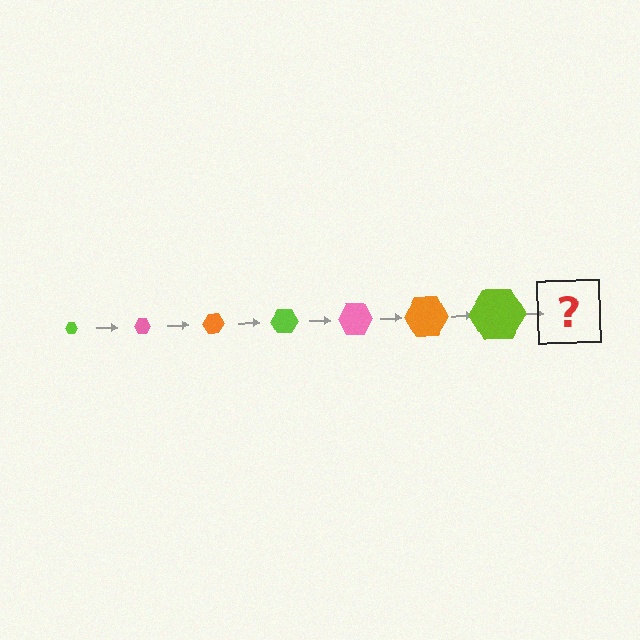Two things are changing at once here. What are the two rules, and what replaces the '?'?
The two rules are that the hexagon grows larger each step and the color cycles through lime, pink, and orange. The '?' should be a pink hexagon, larger than the previous one.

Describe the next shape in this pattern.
It should be a pink hexagon, larger than the previous one.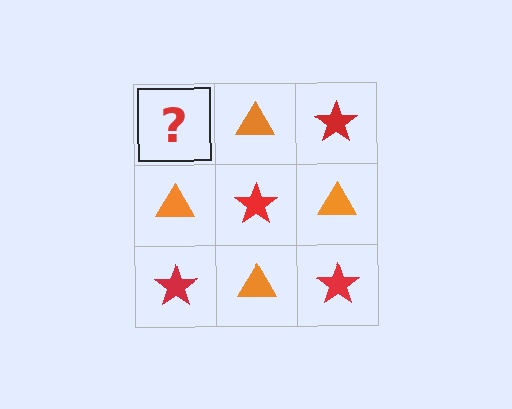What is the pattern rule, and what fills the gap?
The rule is that it alternates red star and orange triangle in a checkerboard pattern. The gap should be filled with a red star.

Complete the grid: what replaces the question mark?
The question mark should be replaced with a red star.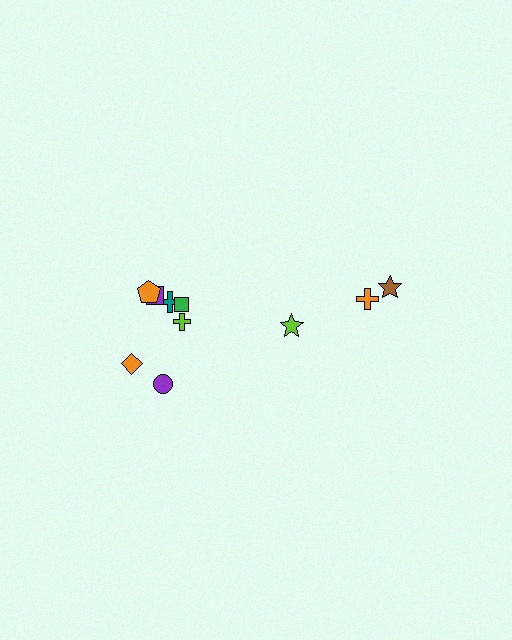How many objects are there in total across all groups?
There are 10 objects.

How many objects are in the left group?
There are 7 objects.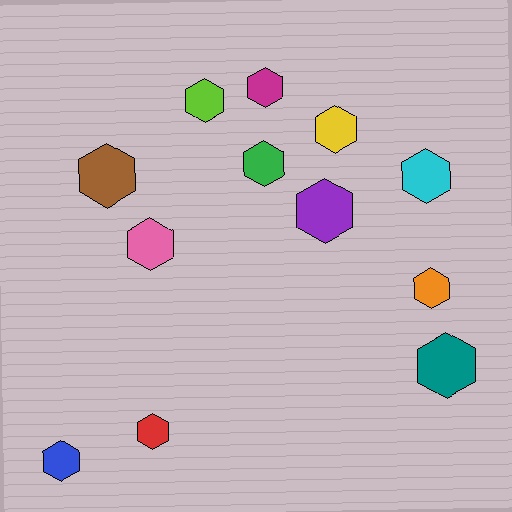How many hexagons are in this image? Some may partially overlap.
There are 12 hexagons.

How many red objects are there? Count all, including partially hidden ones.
There is 1 red object.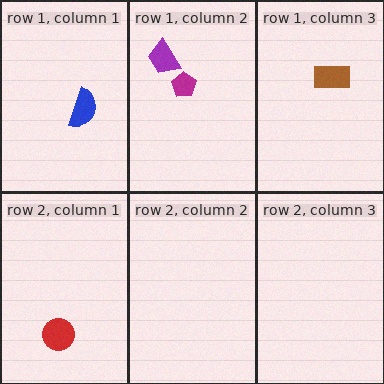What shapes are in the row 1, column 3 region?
The brown rectangle.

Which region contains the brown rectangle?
The row 1, column 3 region.